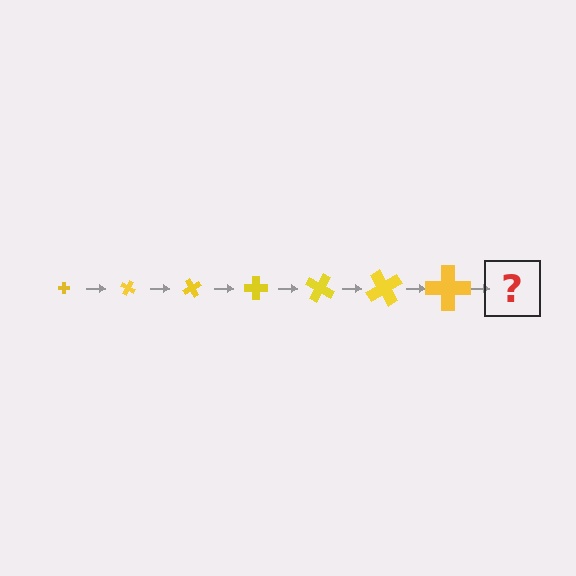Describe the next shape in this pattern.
It should be a cross, larger than the previous one and rotated 210 degrees from the start.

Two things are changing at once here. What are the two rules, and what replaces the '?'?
The two rules are that the cross grows larger each step and it rotates 30 degrees each step. The '?' should be a cross, larger than the previous one and rotated 210 degrees from the start.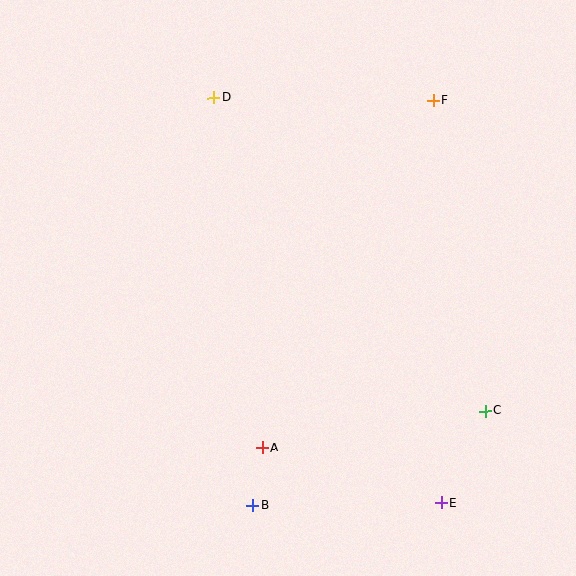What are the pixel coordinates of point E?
Point E is at (441, 503).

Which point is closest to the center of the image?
Point A at (262, 448) is closest to the center.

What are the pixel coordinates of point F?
Point F is at (433, 100).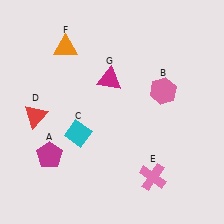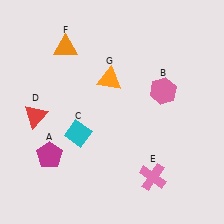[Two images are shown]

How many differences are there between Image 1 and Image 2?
There is 1 difference between the two images.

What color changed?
The triangle (G) changed from magenta in Image 1 to orange in Image 2.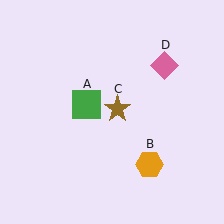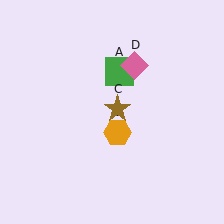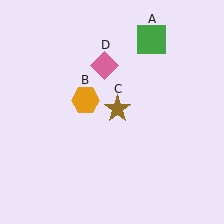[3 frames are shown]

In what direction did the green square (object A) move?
The green square (object A) moved up and to the right.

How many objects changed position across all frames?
3 objects changed position: green square (object A), orange hexagon (object B), pink diamond (object D).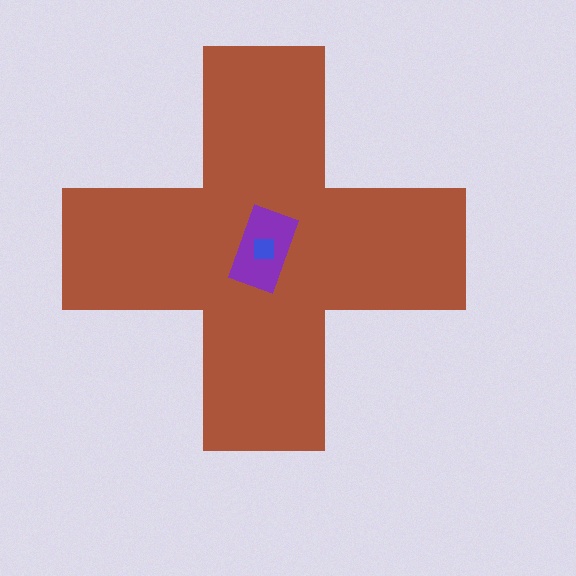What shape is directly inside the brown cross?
The purple rectangle.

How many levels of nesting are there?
3.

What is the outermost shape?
The brown cross.